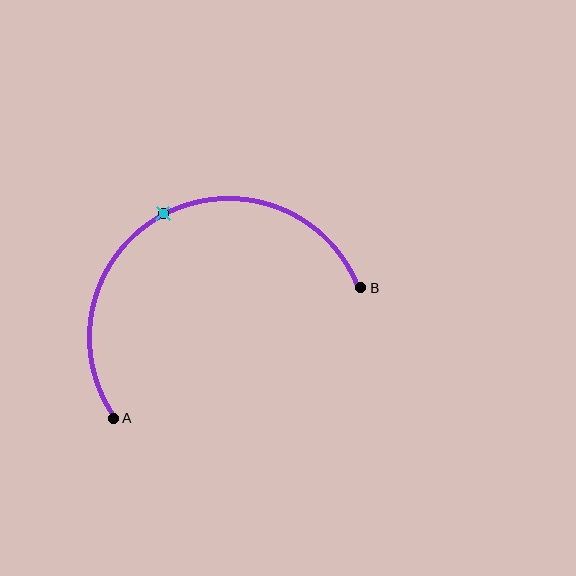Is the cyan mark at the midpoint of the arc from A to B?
Yes. The cyan mark lies on the arc at equal arc-length from both A and B — it is the arc midpoint.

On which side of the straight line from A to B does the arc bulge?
The arc bulges above the straight line connecting A and B.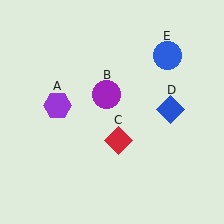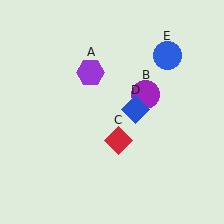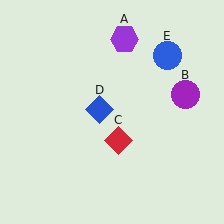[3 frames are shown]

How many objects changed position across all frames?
3 objects changed position: purple hexagon (object A), purple circle (object B), blue diamond (object D).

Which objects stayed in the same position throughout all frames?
Red diamond (object C) and blue circle (object E) remained stationary.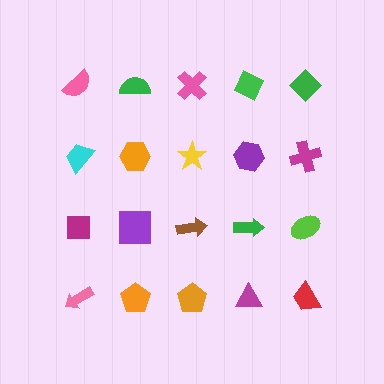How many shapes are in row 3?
5 shapes.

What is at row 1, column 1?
A pink semicircle.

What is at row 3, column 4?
A green arrow.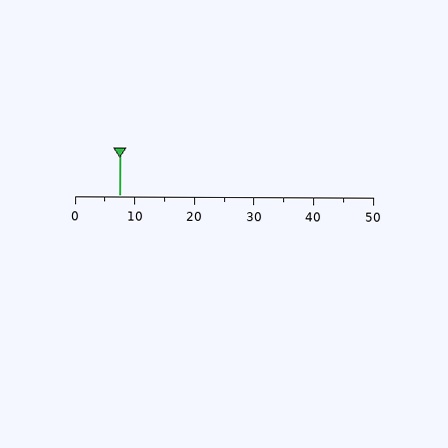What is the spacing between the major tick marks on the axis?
The major ticks are spaced 10 apart.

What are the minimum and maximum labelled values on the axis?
The axis runs from 0 to 50.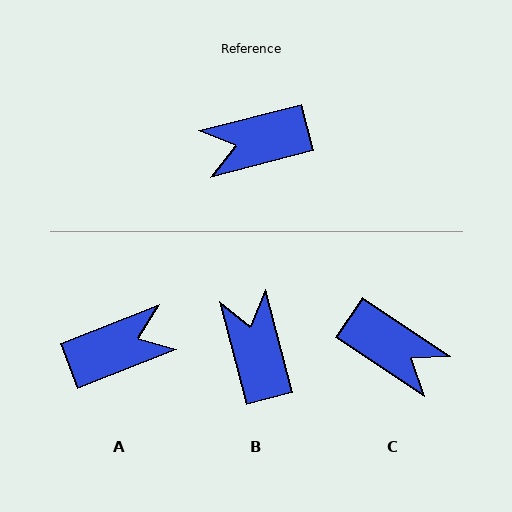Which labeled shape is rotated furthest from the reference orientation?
A, about 173 degrees away.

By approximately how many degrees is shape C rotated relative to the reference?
Approximately 132 degrees counter-clockwise.